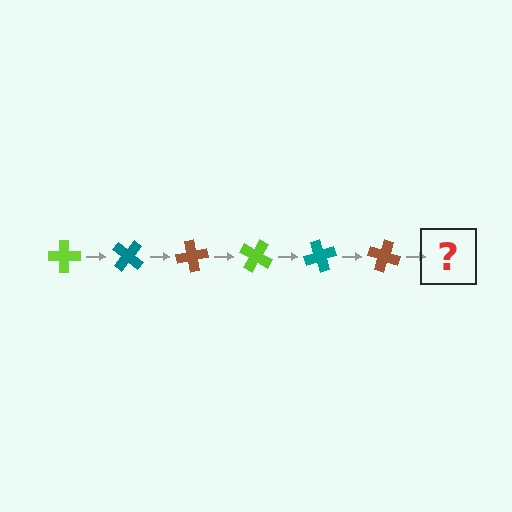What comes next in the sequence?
The next element should be a lime cross, rotated 240 degrees from the start.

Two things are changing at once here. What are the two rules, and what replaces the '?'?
The two rules are that it rotates 40 degrees each step and the color cycles through lime, teal, and brown. The '?' should be a lime cross, rotated 240 degrees from the start.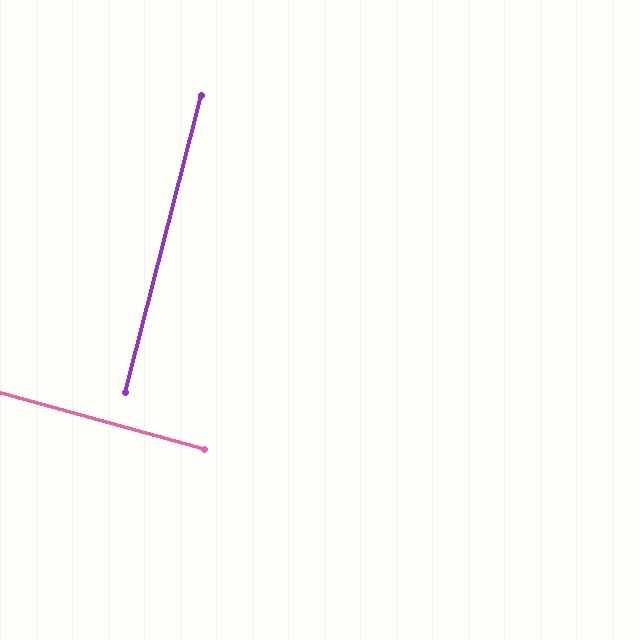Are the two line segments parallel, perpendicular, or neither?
Perpendicular — they meet at approximately 89°.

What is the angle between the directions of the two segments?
Approximately 89 degrees.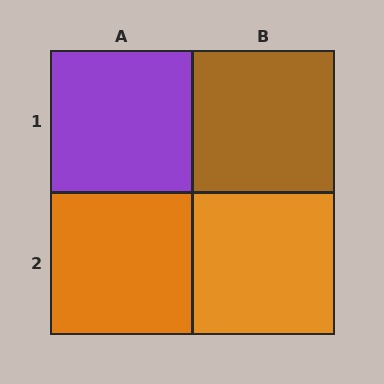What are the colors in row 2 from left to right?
Orange, orange.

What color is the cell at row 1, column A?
Purple.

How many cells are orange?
2 cells are orange.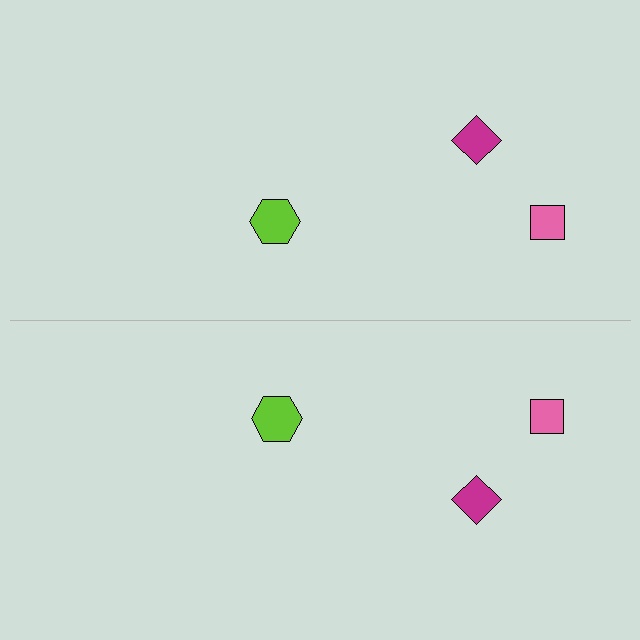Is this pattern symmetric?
Yes, this pattern has bilateral (reflection) symmetry.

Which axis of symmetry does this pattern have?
The pattern has a horizontal axis of symmetry running through the center of the image.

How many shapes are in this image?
There are 6 shapes in this image.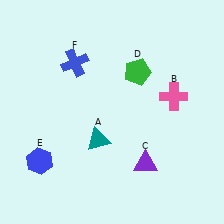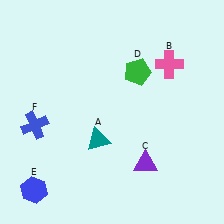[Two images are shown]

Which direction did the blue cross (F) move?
The blue cross (F) moved down.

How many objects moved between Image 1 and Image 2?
3 objects moved between the two images.